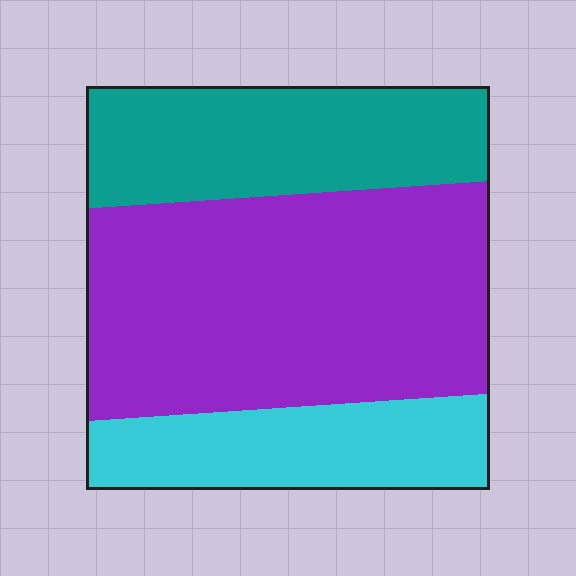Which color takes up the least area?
Cyan, at roughly 20%.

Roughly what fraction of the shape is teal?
Teal takes up about one quarter (1/4) of the shape.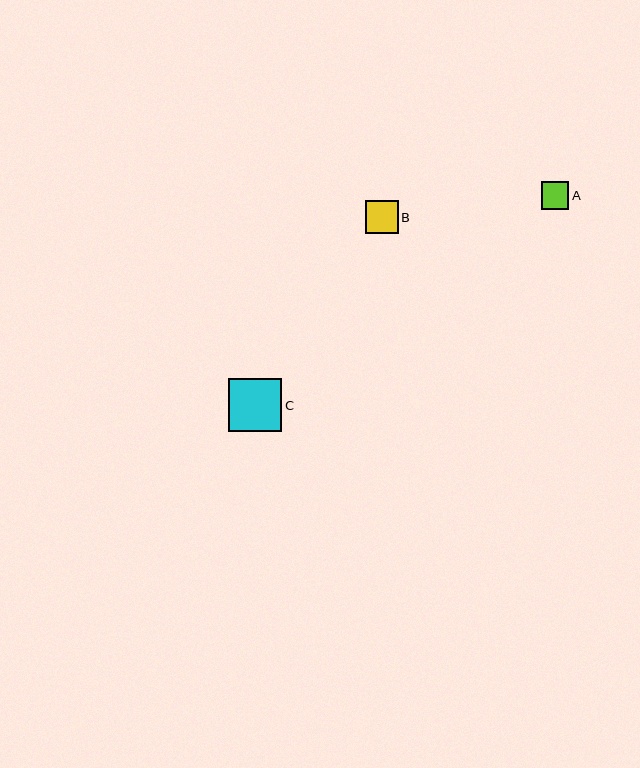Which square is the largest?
Square C is the largest with a size of approximately 54 pixels.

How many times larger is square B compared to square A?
Square B is approximately 1.2 times the size of square A.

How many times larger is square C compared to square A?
Square C is approximately 1.9 times the size of square A.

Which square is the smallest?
Square A is the smallest with a size of approximately 28 pixels.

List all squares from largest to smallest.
From largest to smallest: C, B, A.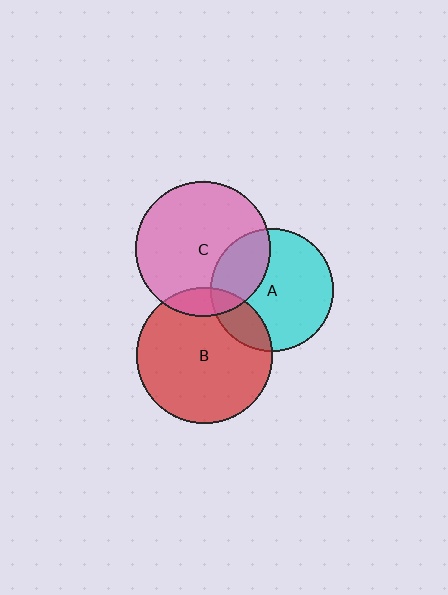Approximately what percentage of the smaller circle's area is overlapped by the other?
Approximately 20%.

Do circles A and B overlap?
Yes.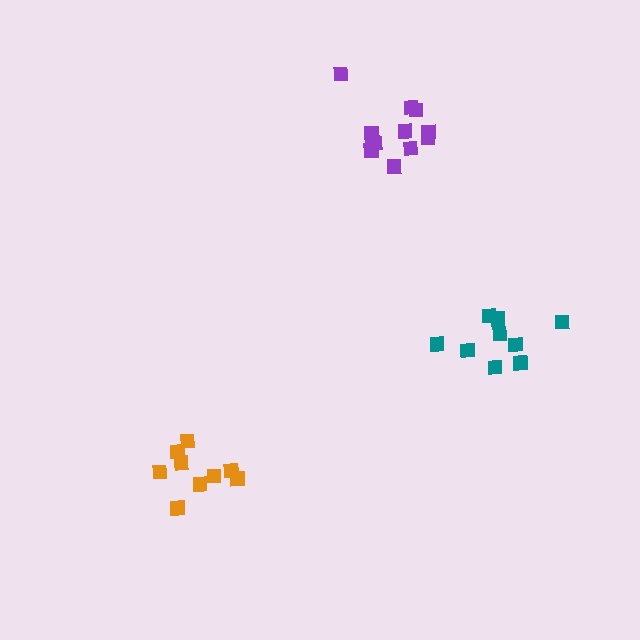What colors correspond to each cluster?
The clusters are colored: orange, teal, purple.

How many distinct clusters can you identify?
There are 3 distinct clusters.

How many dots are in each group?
Group 1: 9 dots, Group 2: 9 dots, Group 3: 12 dots (30 total).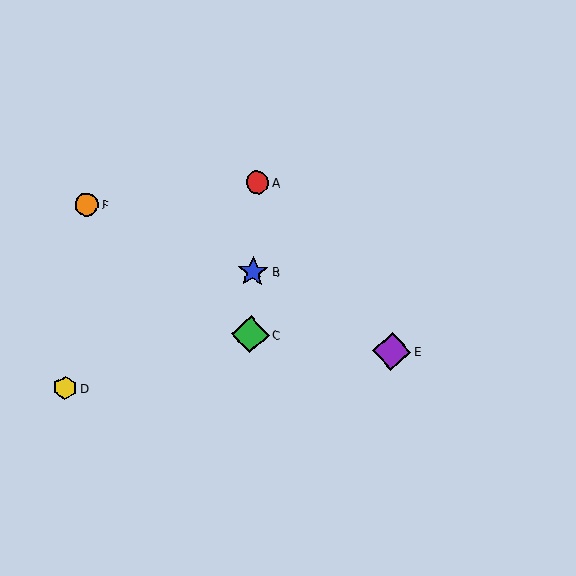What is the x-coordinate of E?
Object E is at x≈392.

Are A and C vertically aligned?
Yes, both are at x≈257.